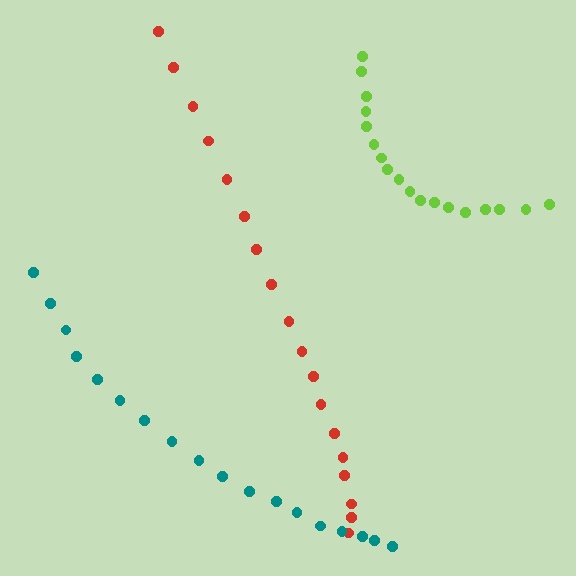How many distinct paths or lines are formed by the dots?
There are 3 distinct paths.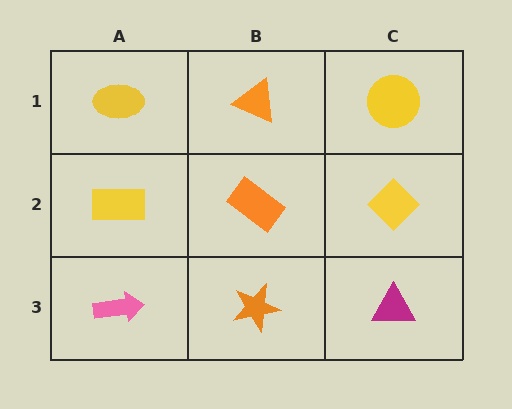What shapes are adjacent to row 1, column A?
A yellow rectangle (row 2, column A), an orange triangle (row 1, column B).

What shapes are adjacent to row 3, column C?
A yellow diamond (row 2, column C), an orange star (row 3, column B).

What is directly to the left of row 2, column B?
A yellow rectangle.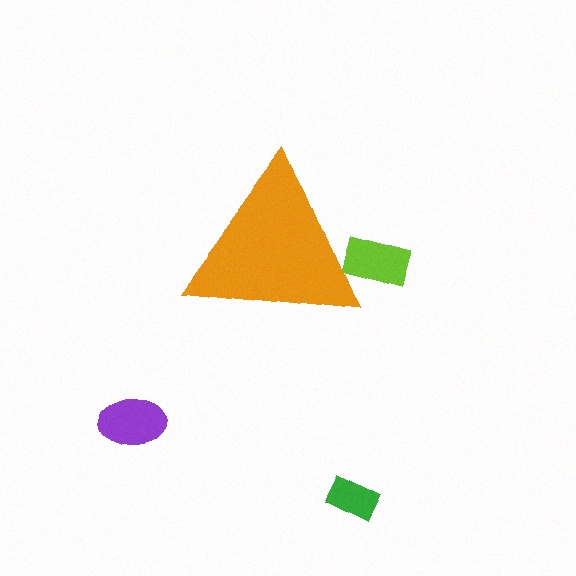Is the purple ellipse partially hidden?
No, the purple ellipse is fully visible.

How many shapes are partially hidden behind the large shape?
1 shape is partially hidden.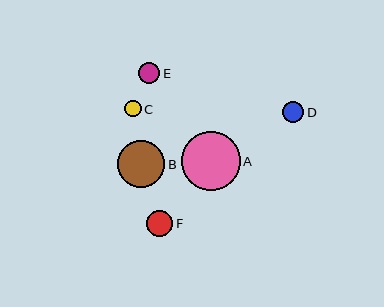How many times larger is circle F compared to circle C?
Circle F is approximately 1.6 times the size of circle C.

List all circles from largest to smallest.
From largest to smallest: A, B, F, D, E, C.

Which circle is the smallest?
Circle C is the smallest with a size of approximately 16 pixels.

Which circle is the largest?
Circle A is the largest with a size of approximately 59 pixels.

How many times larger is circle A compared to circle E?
Circle A is approximately 2.8 times the size of circle E.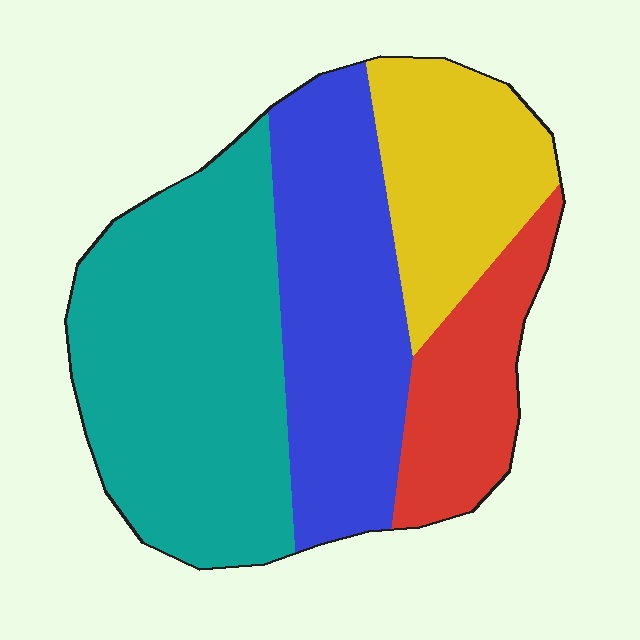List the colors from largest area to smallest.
From largest to smallest: teal, blue, yellow, red.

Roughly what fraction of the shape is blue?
Blue covers about 30% of the shape.